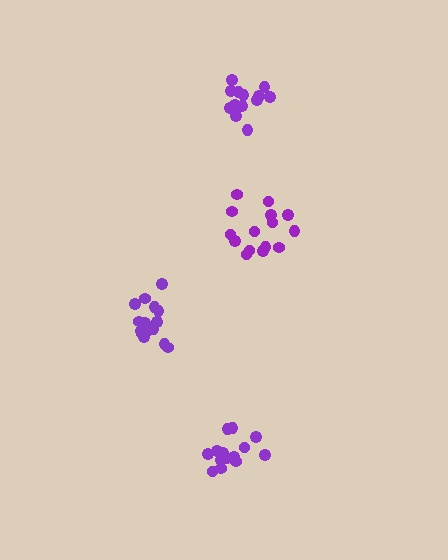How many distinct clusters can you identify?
There are 4 distinct clusters.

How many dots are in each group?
Group 1: 14 dots, Group 2: 15 dots, Group 3: 17 dots, Group 4: 15 dots (61 total).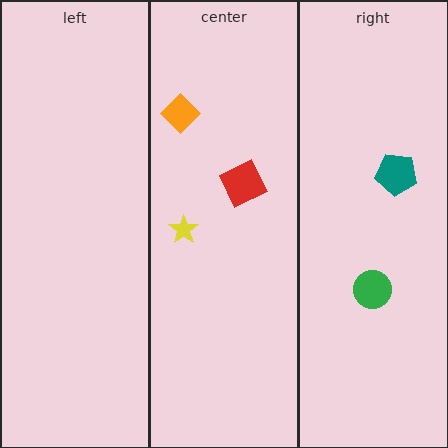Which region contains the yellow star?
The center region.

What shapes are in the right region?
The green circle, the teal pentagon.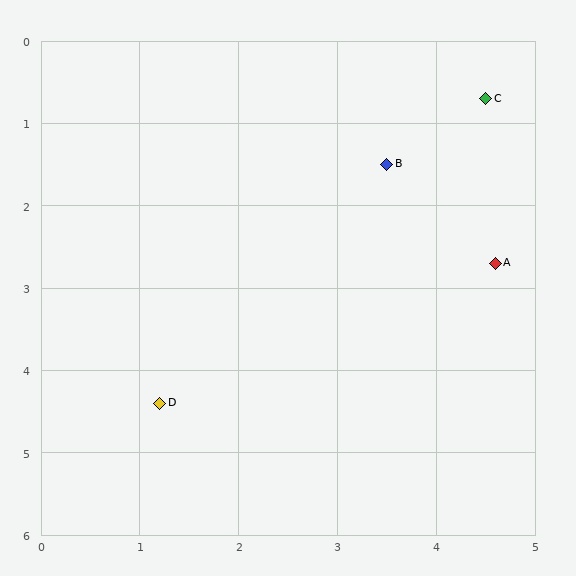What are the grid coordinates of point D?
Point D is at approximately (1.2, 4.4).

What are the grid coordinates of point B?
Point B is at approximately (3.5, 1.5).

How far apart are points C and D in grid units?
Points C and D are about 5.0 grid units apart.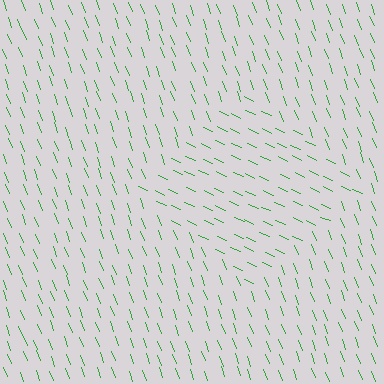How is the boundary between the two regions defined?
The boundary is defined purely by a change in line orientation (approximately 45 degrees difference). All lines are the same color and thickness.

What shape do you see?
I see a diamond.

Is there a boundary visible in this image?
Yes, there is a texture boundary formed by a change in line orientation.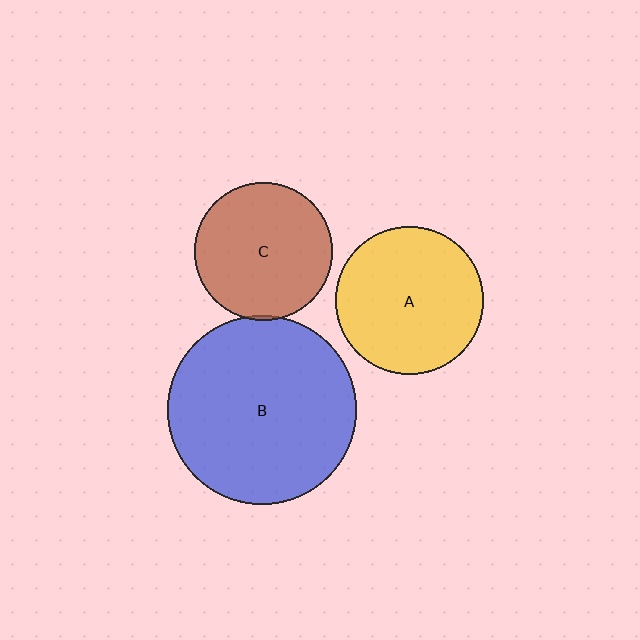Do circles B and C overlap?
Yes.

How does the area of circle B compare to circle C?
Approximately 1.9 times.